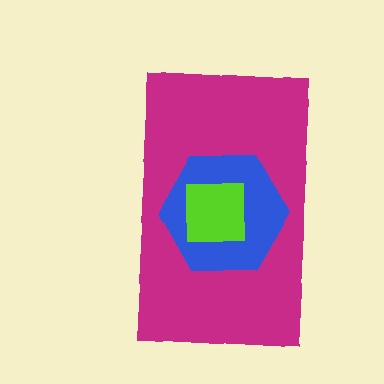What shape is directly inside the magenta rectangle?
The blue hexagon.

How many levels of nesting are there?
3.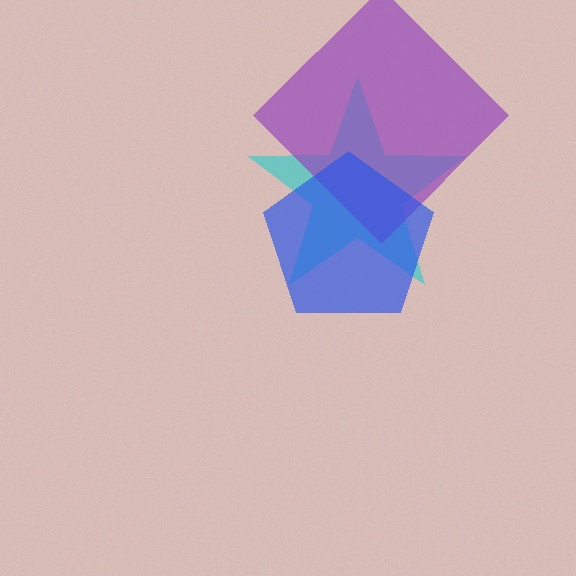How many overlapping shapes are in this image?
There are 3 overlapping shapes in the image.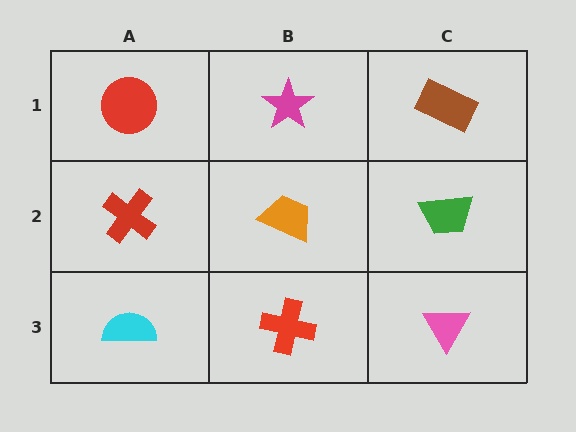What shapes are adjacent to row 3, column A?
A red cross (row 2, column A), a red cross (row 3, column B).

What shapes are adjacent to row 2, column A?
A red circle (row 1, column A), a cyan semicircle (row 3, column A), an orange trapezoid (row 2, column B).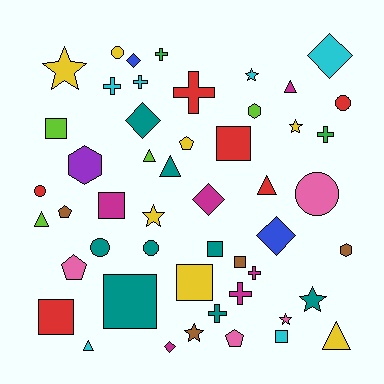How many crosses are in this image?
There are 8 crosses.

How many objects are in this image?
There are 50 objects.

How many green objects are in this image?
There are 2 green objects.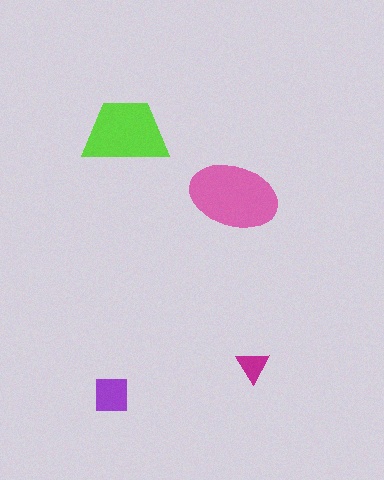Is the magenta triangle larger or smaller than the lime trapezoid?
Smaller.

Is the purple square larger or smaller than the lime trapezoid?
Smaller.